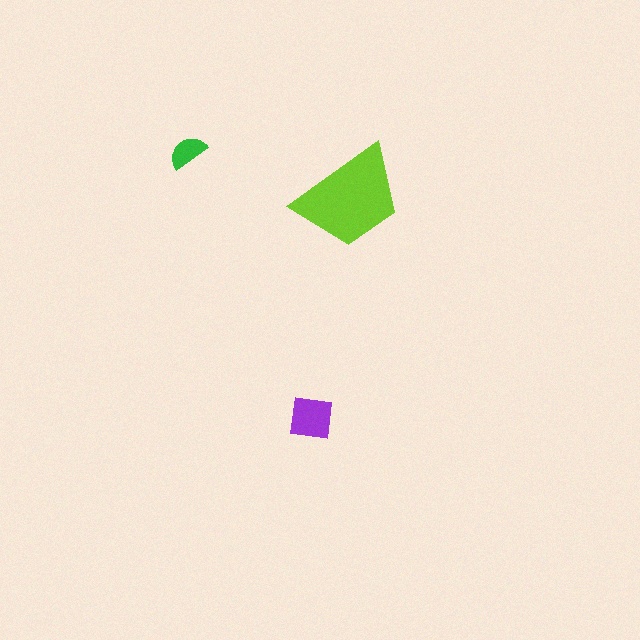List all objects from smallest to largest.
The green semicircle, the purple square, the lime trapezoid.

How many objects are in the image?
There are 3 objects in the image.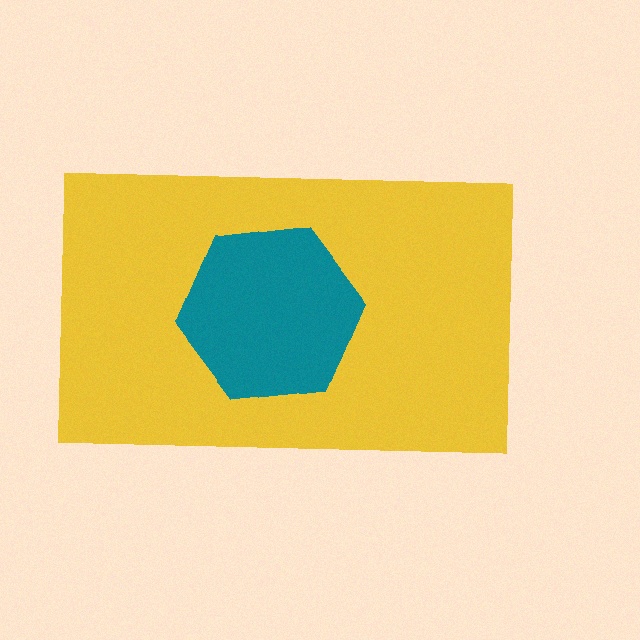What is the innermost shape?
The teal hexagon.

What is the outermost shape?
The yellow rectangle.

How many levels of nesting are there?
2.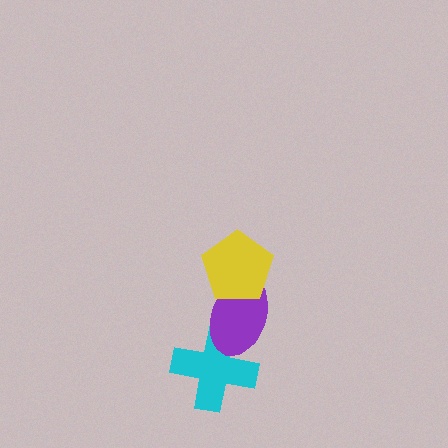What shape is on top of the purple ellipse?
The yellow pentagon is on top of the purple ellipse.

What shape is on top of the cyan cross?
The purple ellipse is on top of the cyan cross.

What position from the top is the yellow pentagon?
The yellow pentagon is 1st from the top.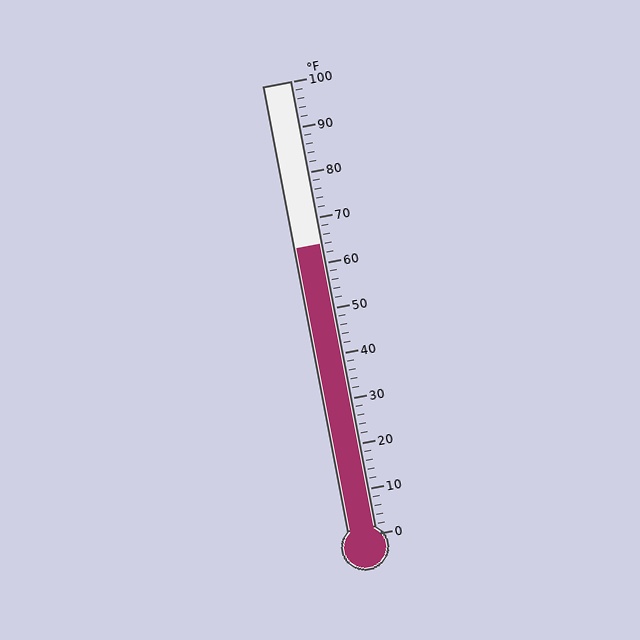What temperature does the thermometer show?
The thermometer shows approximately 64°F.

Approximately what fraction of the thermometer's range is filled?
The thermometer is filled to approximately 65% of its range.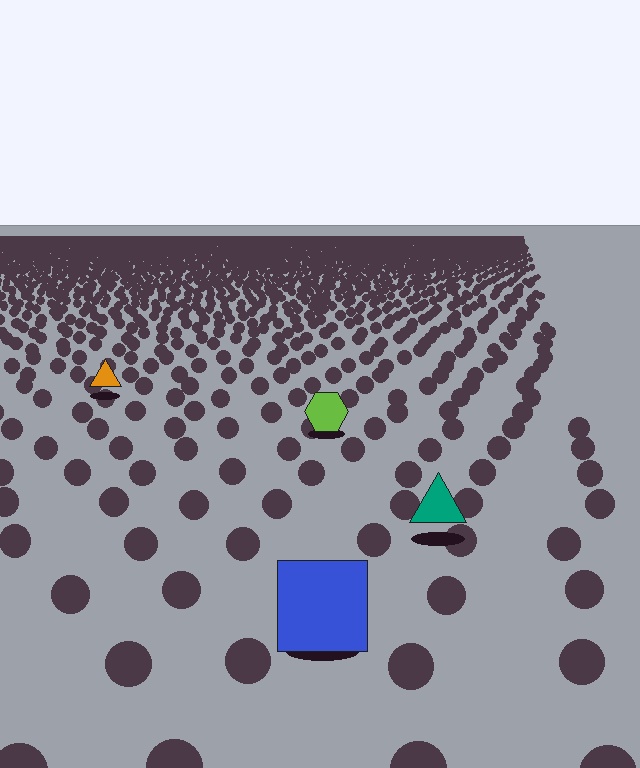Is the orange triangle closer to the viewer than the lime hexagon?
No. The lime hexagon is closer — you can tell from the texture gradient: the ground texture is coarser near it.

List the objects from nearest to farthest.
From nearest to farthest: the blue square, the teal triangle, the lime hexagon, the orange triangle.